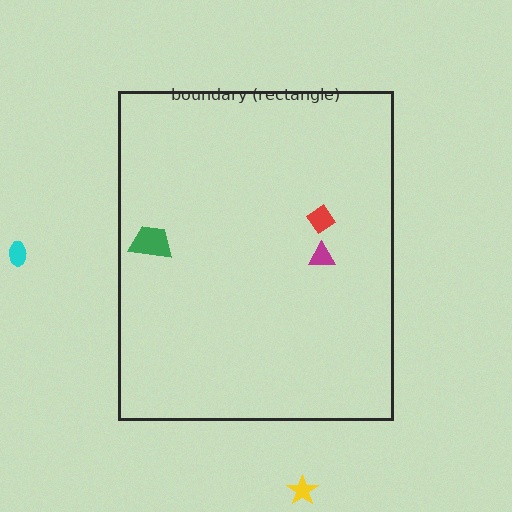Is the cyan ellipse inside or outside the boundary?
Outside.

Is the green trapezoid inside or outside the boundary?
Inside.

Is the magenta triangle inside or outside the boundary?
Inside.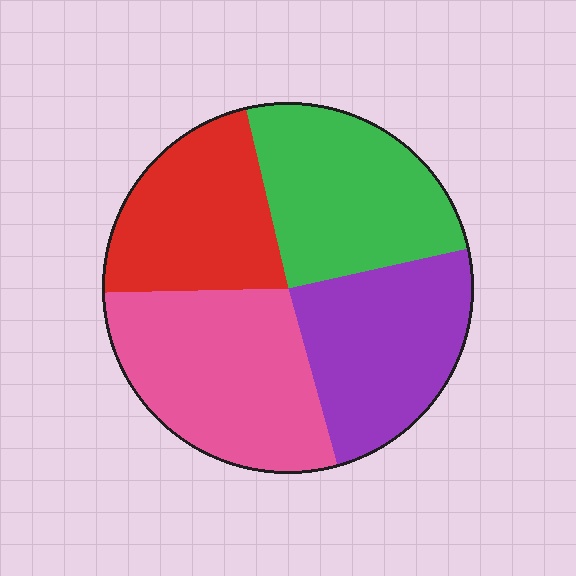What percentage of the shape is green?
Green covers 25% of the shape.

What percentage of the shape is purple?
Purple takes up less than a quarter of the shape.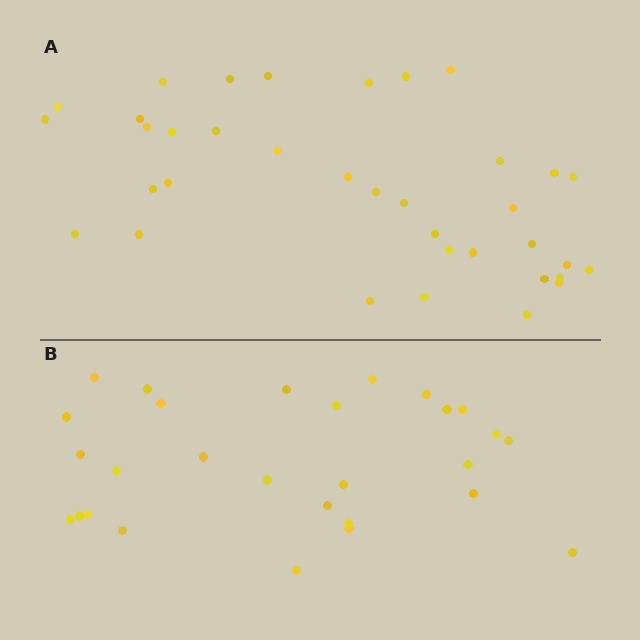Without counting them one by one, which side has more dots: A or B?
Region A (the top region) has more dots.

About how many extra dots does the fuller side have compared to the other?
Region A has roughly 8 or so more dots than region B.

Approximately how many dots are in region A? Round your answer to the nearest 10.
About 40 dots. (The exact count is 36, which rounds to 40.)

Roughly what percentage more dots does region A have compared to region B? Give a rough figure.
About 30% more.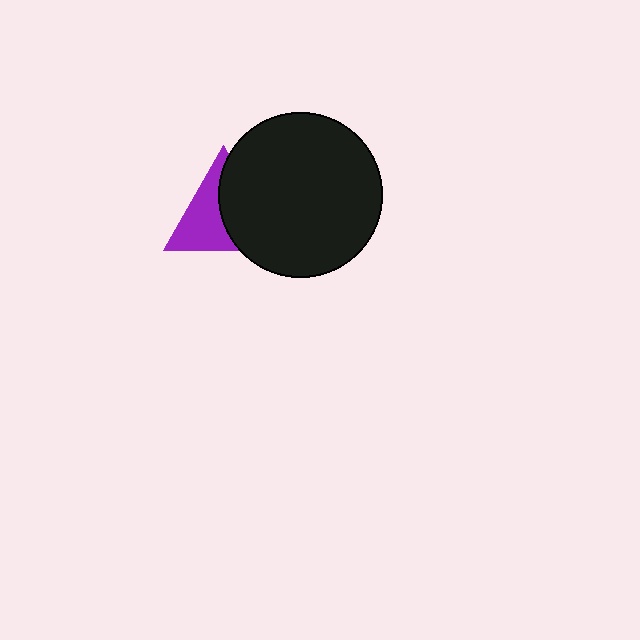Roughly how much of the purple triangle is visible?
About half of it is visible (roughly 50%).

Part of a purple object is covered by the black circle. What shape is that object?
It is a triangle.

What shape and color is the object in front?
The object in front is a black circle.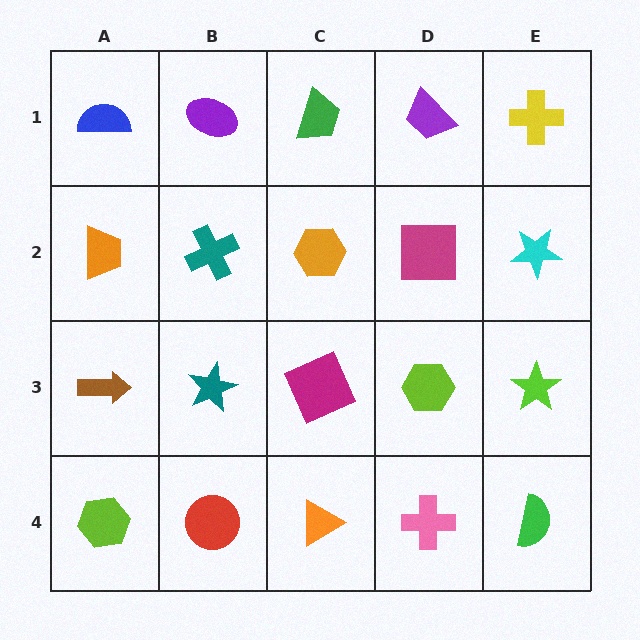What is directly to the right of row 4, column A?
A red circle.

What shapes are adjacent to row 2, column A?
A blue semicircle (row 1, column A), a brown arrow (row 3, column A), a teal cross (row 2, column B).